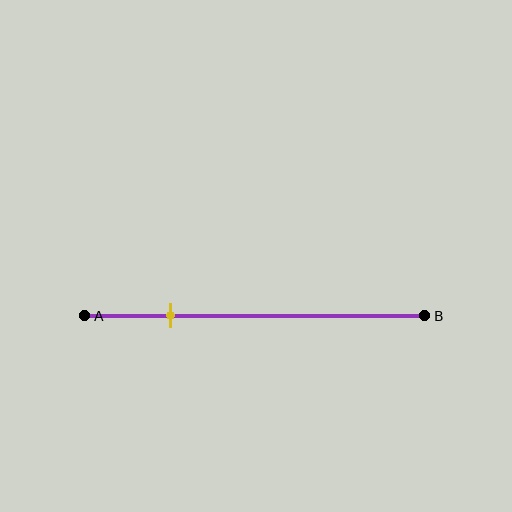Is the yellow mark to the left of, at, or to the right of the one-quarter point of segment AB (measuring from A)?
The yellow mark is approximately at the one-quarter point of segment AB.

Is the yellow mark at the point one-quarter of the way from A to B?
Yes, the mark is approximately at the one-quarter point.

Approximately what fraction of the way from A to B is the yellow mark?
The yellow mark is approximately 25% of the way from A to B.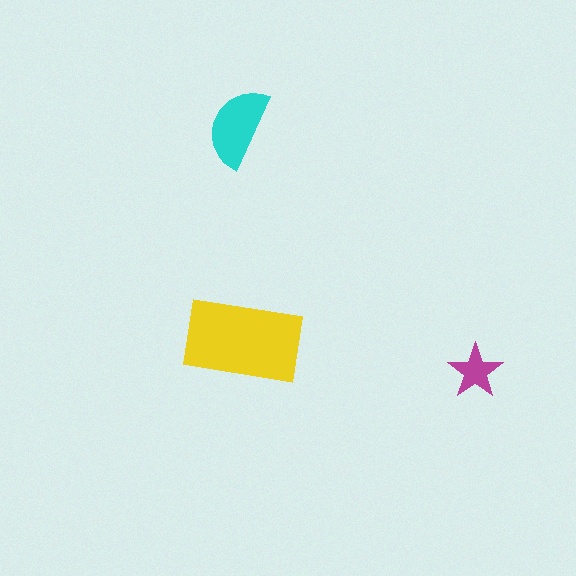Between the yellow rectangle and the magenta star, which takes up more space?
The yellow rectangle.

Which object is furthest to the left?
The cyan semicircle is leftmost.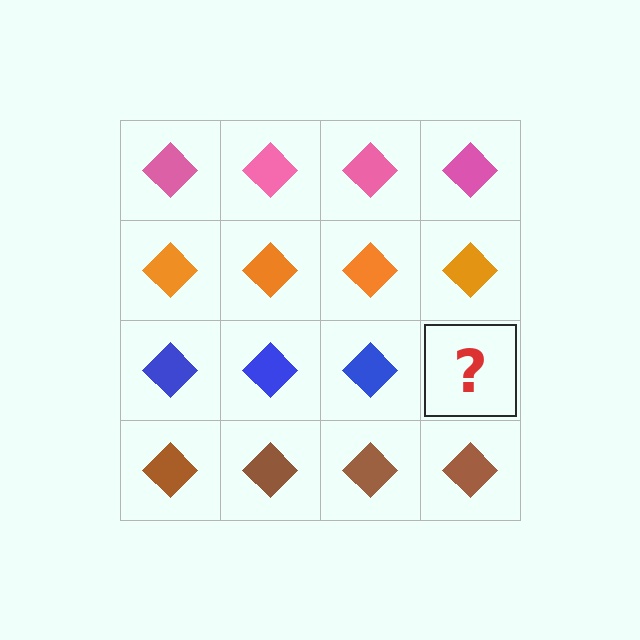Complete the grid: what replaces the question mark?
The question mark should be replaced with a blue diamond.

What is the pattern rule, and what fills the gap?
The rule is that each row has a consistent color. The gap should be filled with a blue diamond.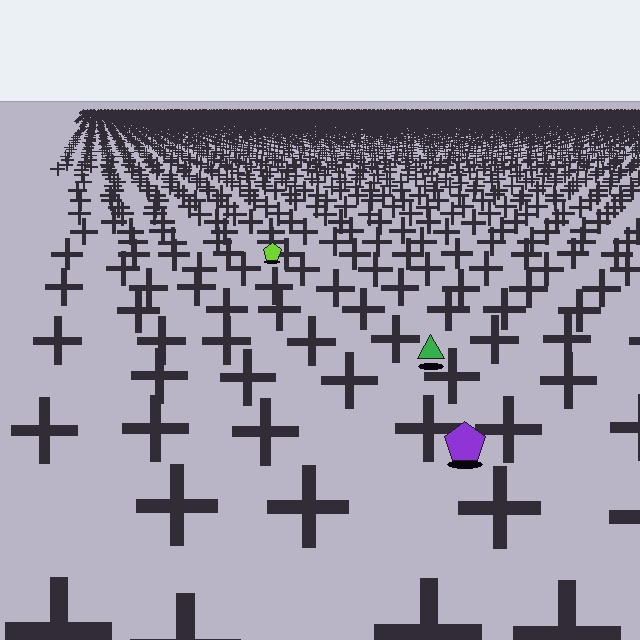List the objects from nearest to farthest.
From nearest to farthest: the purple pentagon, the green triangle, the lime pentagon.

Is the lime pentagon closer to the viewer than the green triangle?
No. The green triangle is closer — you can tell from the texture gradient: the ground texture is coarser near it.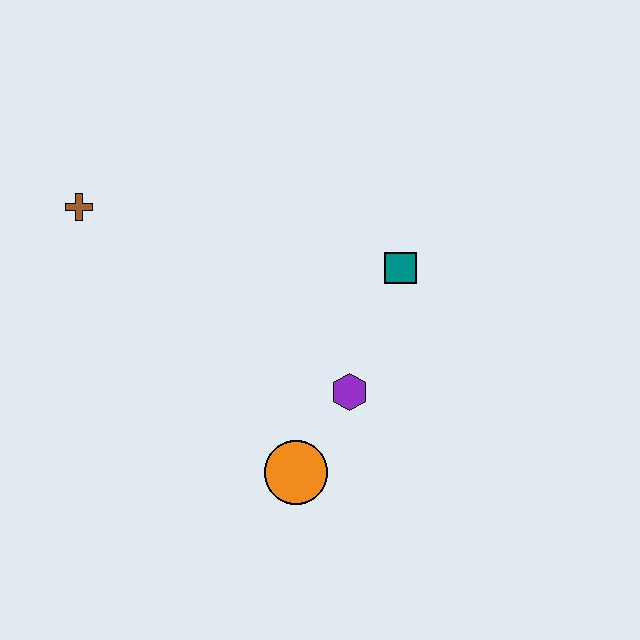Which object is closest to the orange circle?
The purple hexagon is closest to the orange circle.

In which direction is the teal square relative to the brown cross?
The teal square is to the right of the brown cross.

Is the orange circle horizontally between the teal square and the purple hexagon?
No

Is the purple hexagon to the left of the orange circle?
No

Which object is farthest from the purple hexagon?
The brown cross is farthest from the purple hexagon.